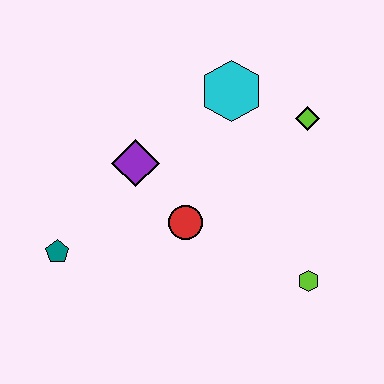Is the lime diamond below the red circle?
No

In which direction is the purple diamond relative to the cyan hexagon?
The purple diamond is to the left of the cyan hexagon.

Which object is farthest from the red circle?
The lime diamond is farthest from the red circle.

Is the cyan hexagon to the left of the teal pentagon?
No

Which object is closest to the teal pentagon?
The purple diamond is closest to the teal pentagon.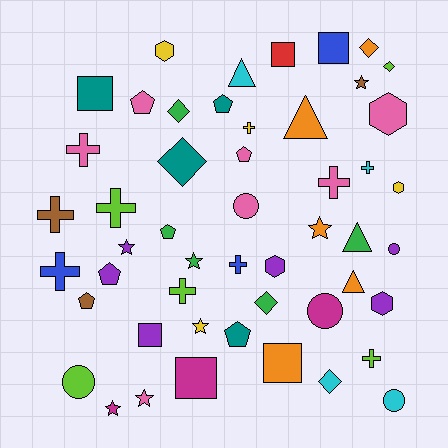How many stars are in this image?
There are 7 stars.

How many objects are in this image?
There are 50 objects.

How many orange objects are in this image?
There are 5 orange objects.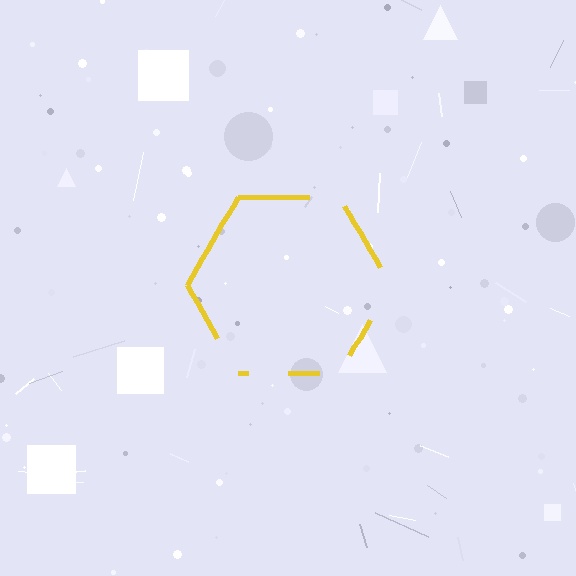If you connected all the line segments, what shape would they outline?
They would outline a hexagon.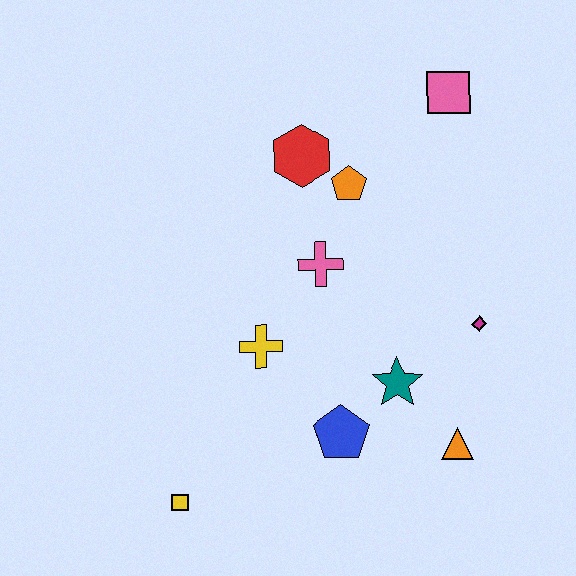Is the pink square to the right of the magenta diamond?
No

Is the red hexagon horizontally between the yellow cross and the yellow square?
No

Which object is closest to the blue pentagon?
The teal star is closest to the blue pentagon.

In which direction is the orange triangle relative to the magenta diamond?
The orange triangle is below the magenta diamond.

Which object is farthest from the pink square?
The yellow square is farthest from the pink square.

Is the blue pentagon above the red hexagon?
No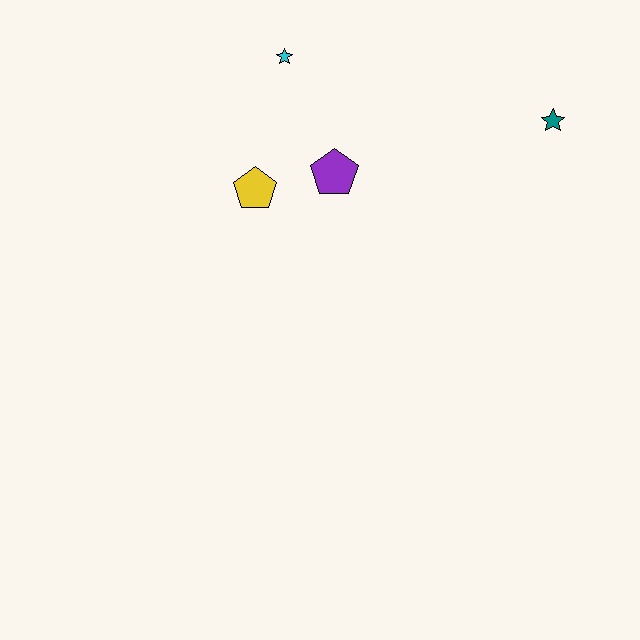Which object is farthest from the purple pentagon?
The teal star is farthest from the purple pentagon.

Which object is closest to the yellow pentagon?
The purple pentagon is closest to the yellow pentagon.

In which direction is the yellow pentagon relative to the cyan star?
The yellow pentagon is below the cyan star.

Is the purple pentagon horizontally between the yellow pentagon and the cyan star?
No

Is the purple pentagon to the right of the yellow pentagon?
Yes